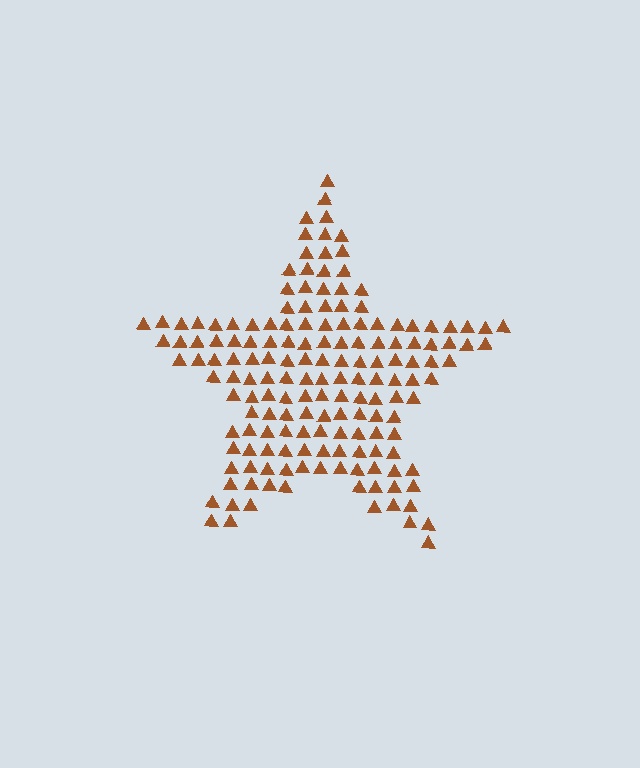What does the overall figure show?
The overall figure shows a star.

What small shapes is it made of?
It is made of small triangles.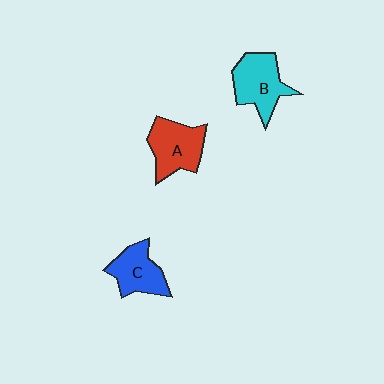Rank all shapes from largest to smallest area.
From largest to smallest: B (cyan), A (red), C (blue).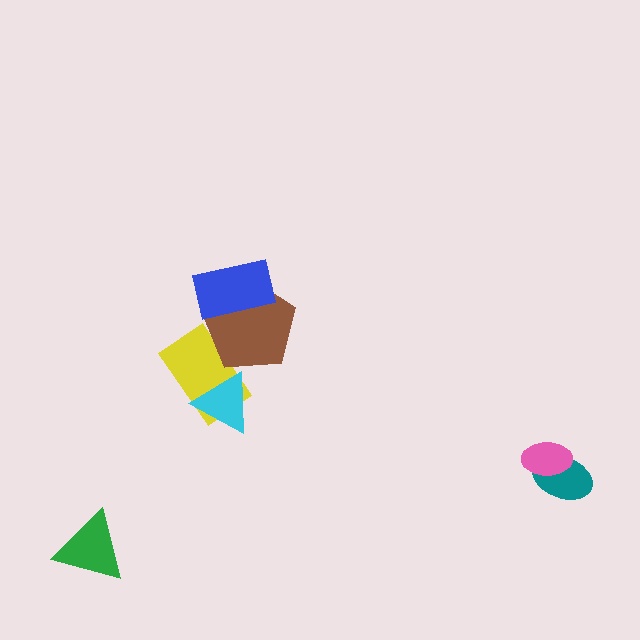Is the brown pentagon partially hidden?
Yes, it is partially covered by another shape.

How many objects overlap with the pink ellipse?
1 object overlaps with the pink ellipse.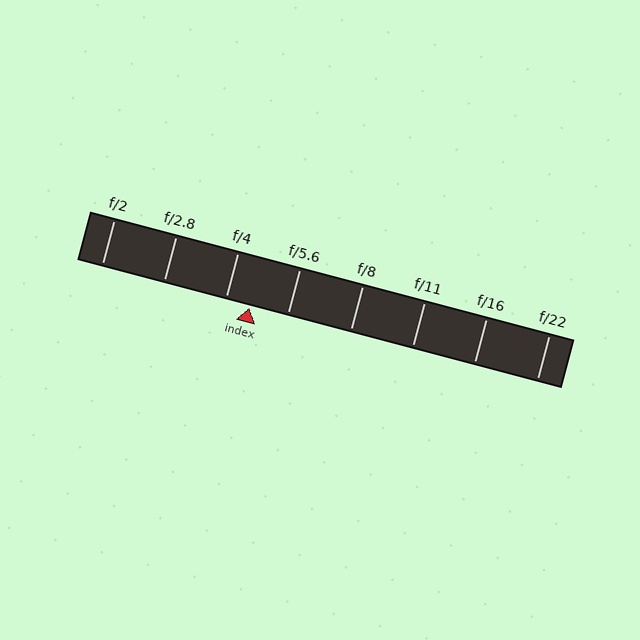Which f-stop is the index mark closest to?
The index mark is closest to f/4.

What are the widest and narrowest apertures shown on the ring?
The widest aperture shown is f/2 and the narrowest is f/22.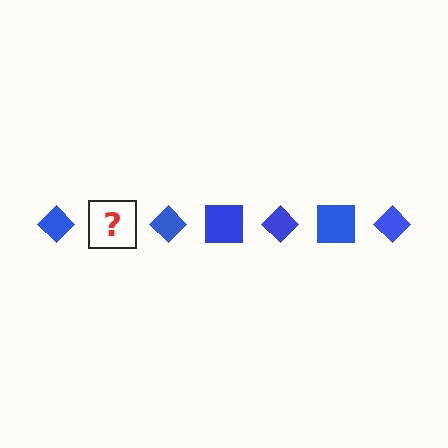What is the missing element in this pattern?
The missing element is a blue square.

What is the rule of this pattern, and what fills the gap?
The rule is that the pattern cycles through diamond, square shapes in blue. The gap should be filled with a blue square.